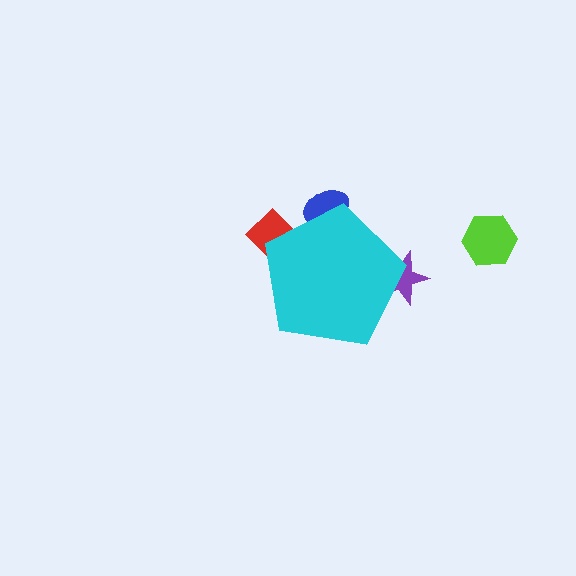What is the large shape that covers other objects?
A cyan pentagon.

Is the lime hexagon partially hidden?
No, the lime hexagon is fully visible.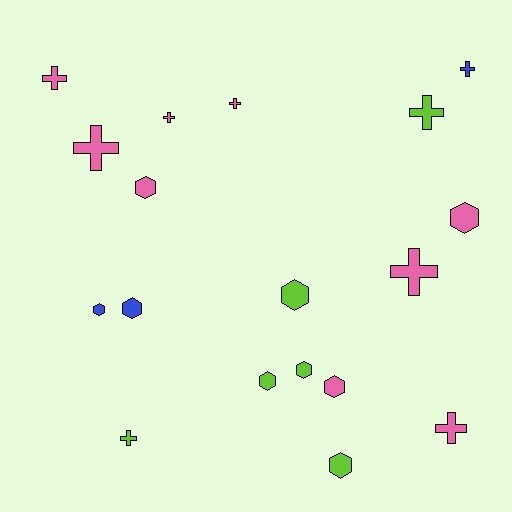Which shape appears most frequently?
Cross, with 9 objects.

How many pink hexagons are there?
There are 3 pink hexagons.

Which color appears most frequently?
Pink, with 9 objects.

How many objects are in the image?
There are 18 objects.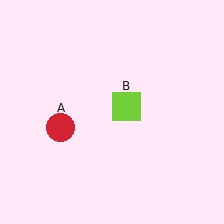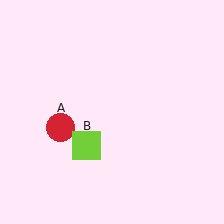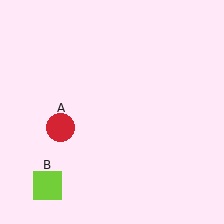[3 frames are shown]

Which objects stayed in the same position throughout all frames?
Red circle (object A) remained stationary.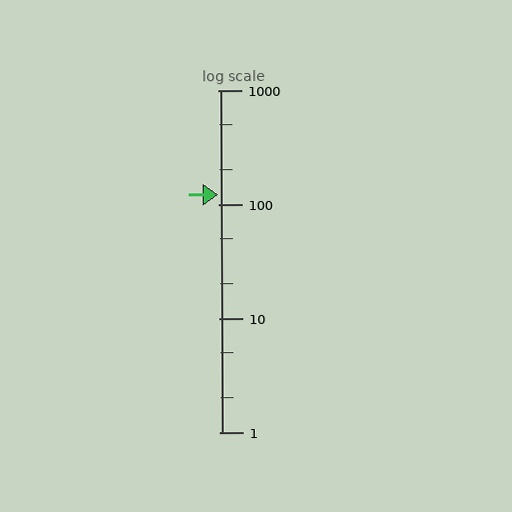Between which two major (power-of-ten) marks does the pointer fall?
The pointer is between 100 and 1000.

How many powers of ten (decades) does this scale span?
The scale spans 3 decades, from 1 to 1000.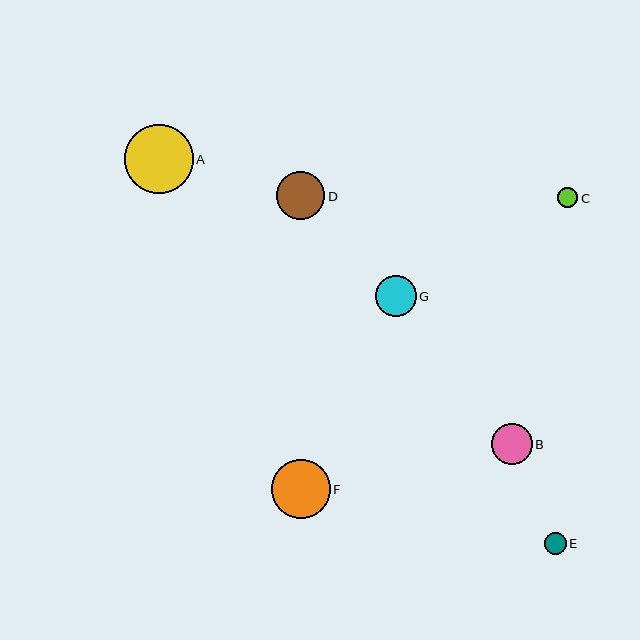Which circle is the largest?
Circle A is the largest with a size of approximately 69 pixels.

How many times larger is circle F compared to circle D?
Circle F is approximately 1.2 times the size of circle D.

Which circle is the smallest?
Circle C is the smallest with a size of approximately 21 pixels.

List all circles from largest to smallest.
From largest to smallest: A, F, D, B, G, E, C.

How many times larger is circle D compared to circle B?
Circle D is approximately 1.2 times the size of circle B.